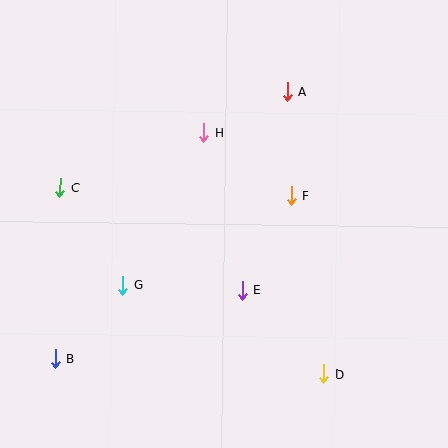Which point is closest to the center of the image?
Point E at (242, 290) is closest to the center.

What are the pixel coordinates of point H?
Point H is at (204, 132).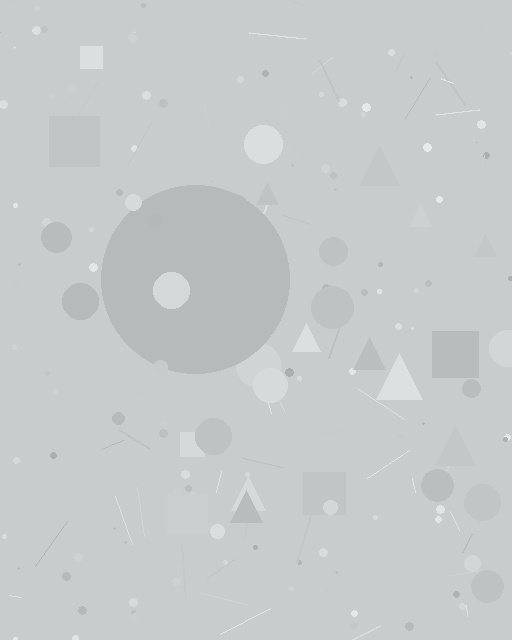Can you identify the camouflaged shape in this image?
The camouflaged shape is a circle.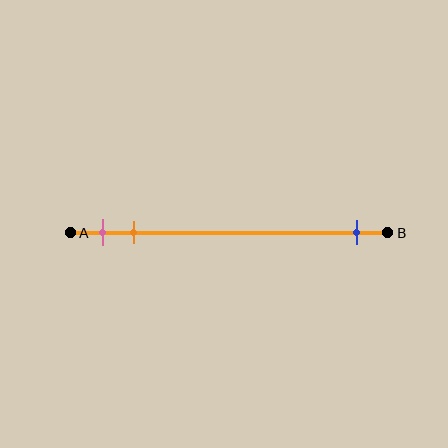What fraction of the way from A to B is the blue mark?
The blue mark is approximately 90% (0.9) of the way from A to B.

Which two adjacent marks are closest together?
The pink and orange marks are the closest adjacent pair.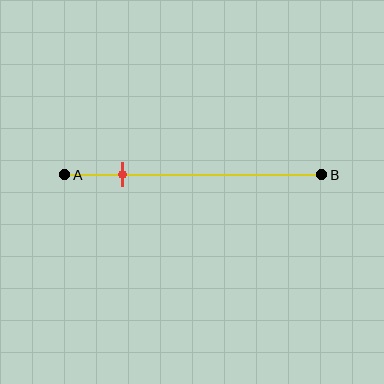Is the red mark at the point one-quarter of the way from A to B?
Yes, the mark is approximately at the one-quarter point.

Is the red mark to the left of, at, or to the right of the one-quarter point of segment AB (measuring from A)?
The red mark is approximately at the one-quarter point of segment AB.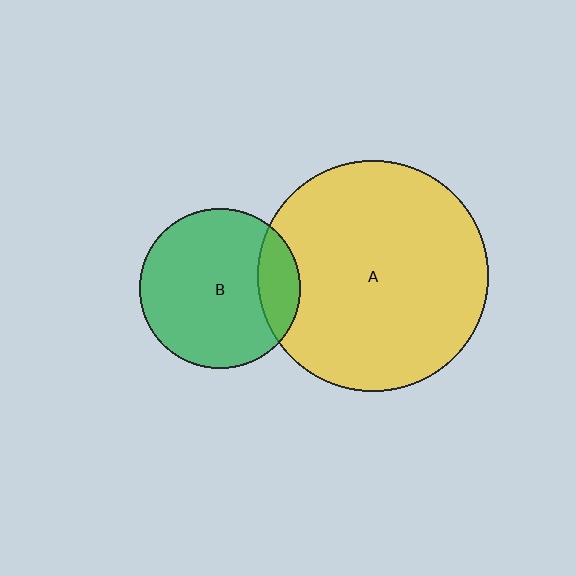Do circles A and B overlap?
Yes.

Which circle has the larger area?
Circle A (yellow).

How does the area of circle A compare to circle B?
Approximately 2.1 times.